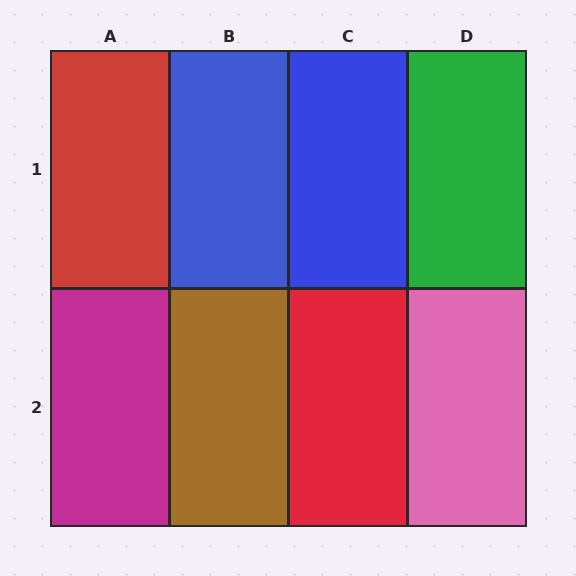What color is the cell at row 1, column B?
Blue.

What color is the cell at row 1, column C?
Blue.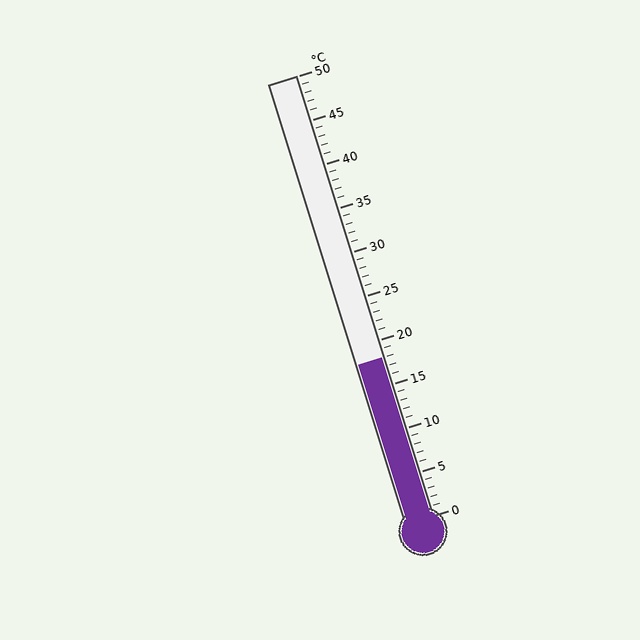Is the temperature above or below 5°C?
The temperature is above 5°C.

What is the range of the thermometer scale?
The thermometer scale ranges from 0°C to 50°C.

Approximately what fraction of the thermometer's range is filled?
The thermometer is filled to approximately 35% of its range.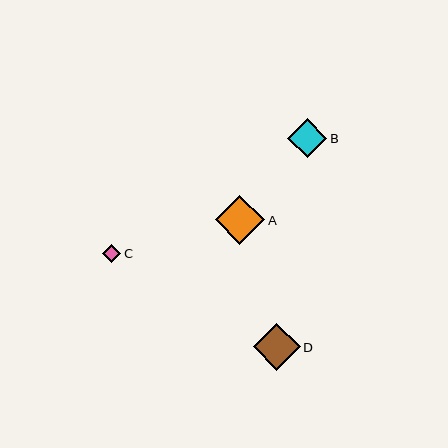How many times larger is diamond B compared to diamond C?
Diamond B is approximately 2.1 times the size of diamond C.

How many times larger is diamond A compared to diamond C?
Diamond A is approximately 2.7 times the size of diamond C.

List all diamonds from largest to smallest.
From largest to smallest: A, D, B, C.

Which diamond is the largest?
Diamond A is the largest with a size of approximately 50 pixels.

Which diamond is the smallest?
Diamond C is the smallest with a size of approximately 18 pixels.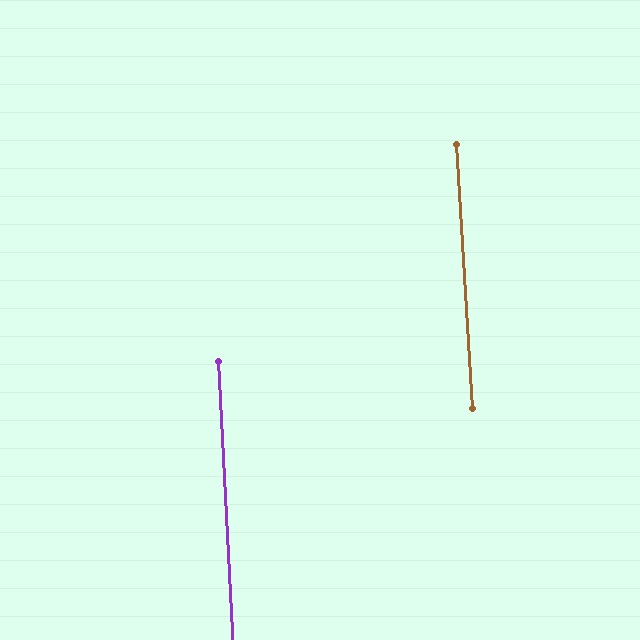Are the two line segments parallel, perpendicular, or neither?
Parallel — their directions differ by only 0.4°.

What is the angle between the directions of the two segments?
Approximately 0 degrees.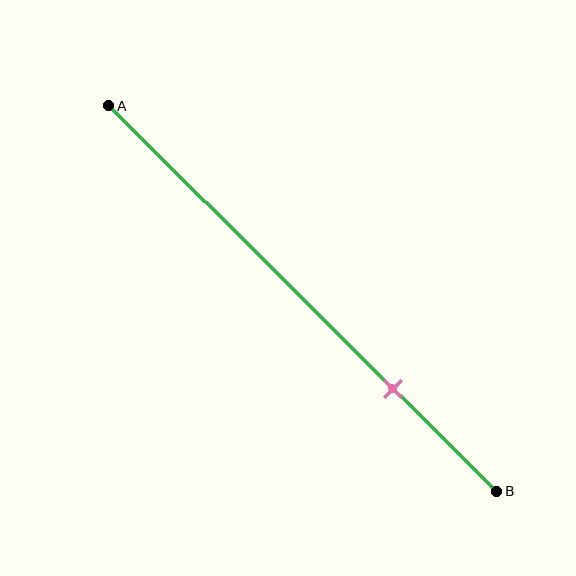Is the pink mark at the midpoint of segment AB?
No, the mark is at about 75% from A, not at the 50% midpoint.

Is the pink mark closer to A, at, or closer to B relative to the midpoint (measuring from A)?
The pink mark is closer to point B than the midpoint of segment AB.